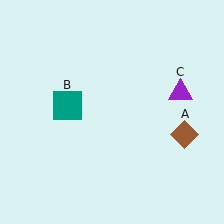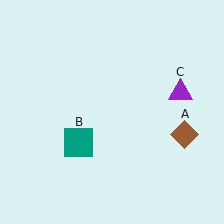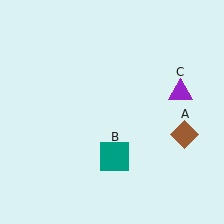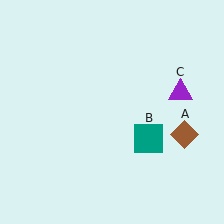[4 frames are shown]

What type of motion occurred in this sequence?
The teal square (object B) rotated counterclockwise around the center of the scene.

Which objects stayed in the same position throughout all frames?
Brown diamond (object A) and purple triangle (object C) remained stationary.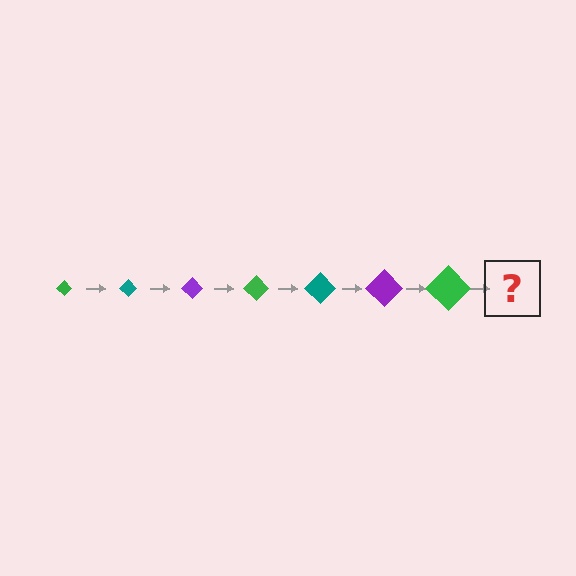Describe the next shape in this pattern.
It should be a teal diamond, larger than the previous one.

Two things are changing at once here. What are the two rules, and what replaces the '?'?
The two rules are that the diamond grows larger each step and the color cycles through green, teal, and purple. The '?' should be a teal diamond, larger than the previous one.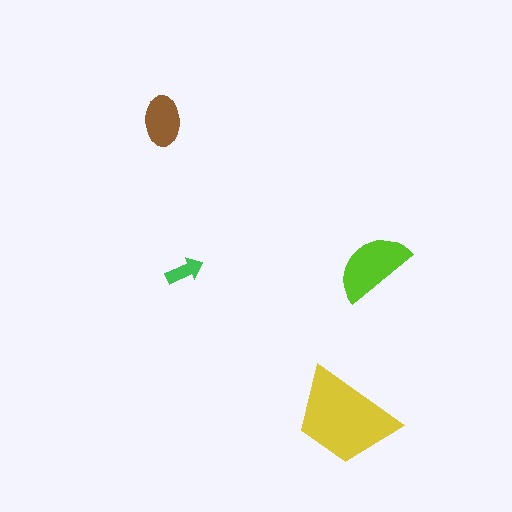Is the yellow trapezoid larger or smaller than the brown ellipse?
Larger.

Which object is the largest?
The yellow trapezoid.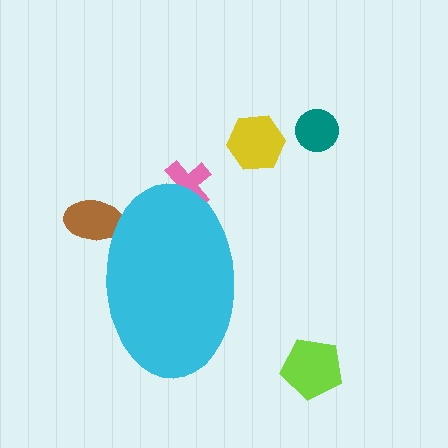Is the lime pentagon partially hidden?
No, the lime pentagon is fully visible.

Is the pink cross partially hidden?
Yes, the pink cross is partially hidden behind the cyan ellipse.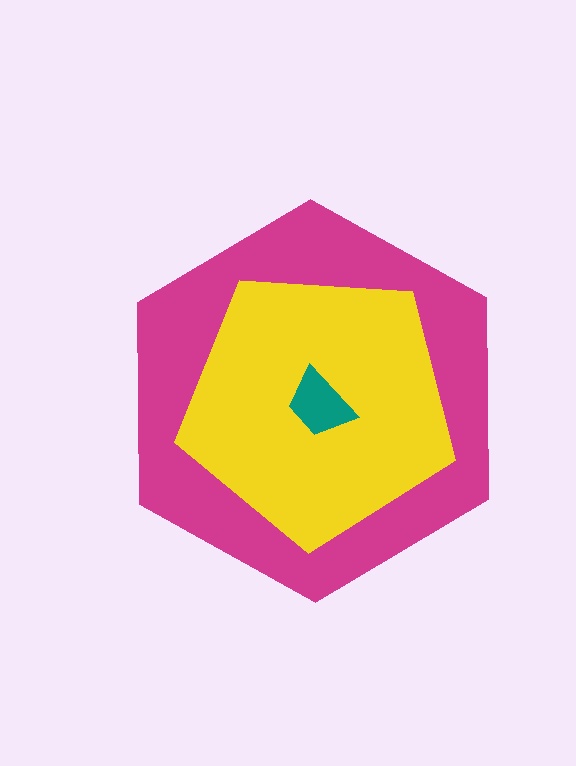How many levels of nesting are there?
3.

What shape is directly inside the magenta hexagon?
The yellow pentagon.